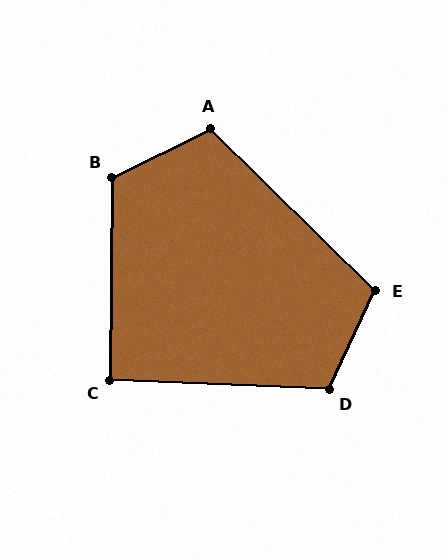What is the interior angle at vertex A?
Approximately 109 degrees (obtuse).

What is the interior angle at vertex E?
Approximately 109 degrees (obtuse).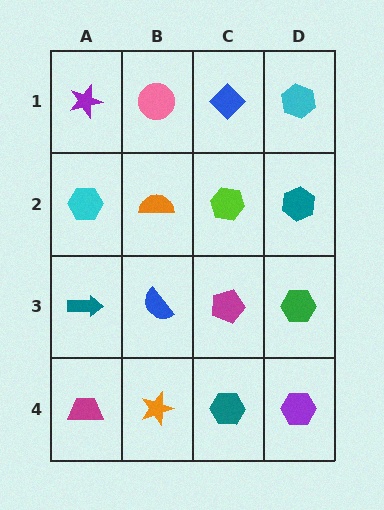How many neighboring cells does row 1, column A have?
2.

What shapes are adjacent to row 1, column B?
An orange semicircle (row 2, column B), a purple star (row 1, column A), a blue diamond (row 1, column C).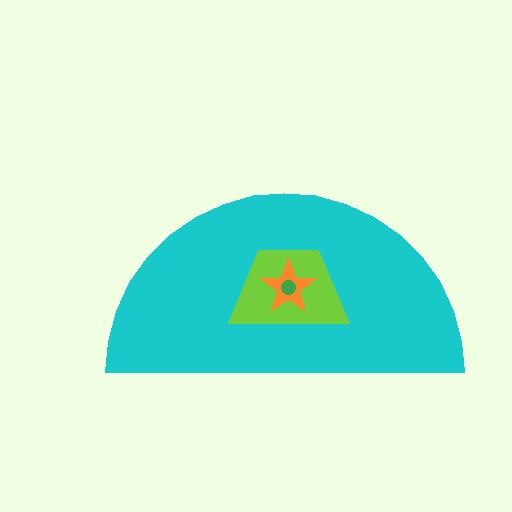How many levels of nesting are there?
4.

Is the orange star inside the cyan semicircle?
Yes.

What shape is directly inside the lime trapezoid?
The orange star.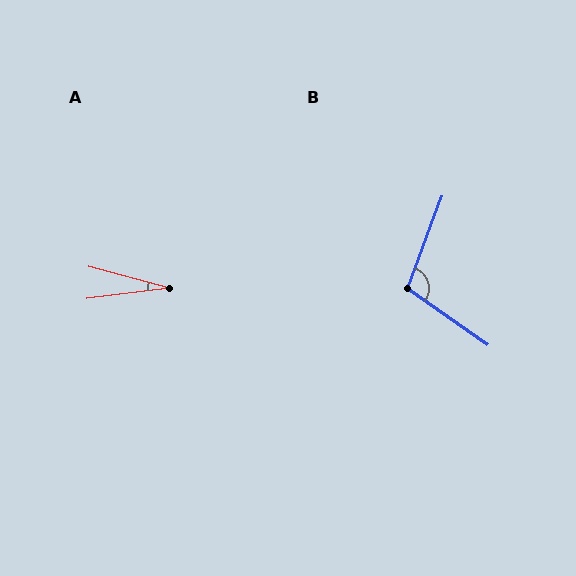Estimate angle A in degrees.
Approximately 22 degrees.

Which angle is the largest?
B, at approximately 105 degrees.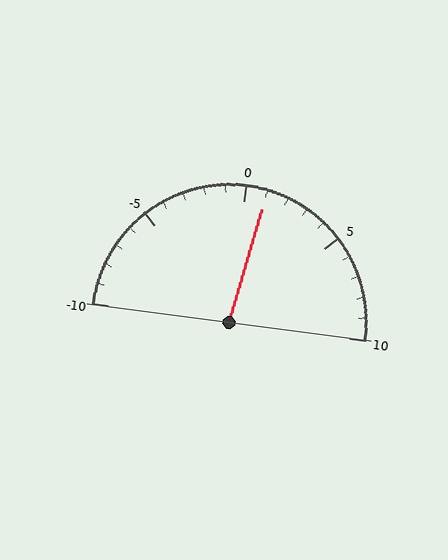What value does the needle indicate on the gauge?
The needle indicates approximately 1.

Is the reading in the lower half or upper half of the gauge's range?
The reading is in the upper half of the range (-10 to 10).